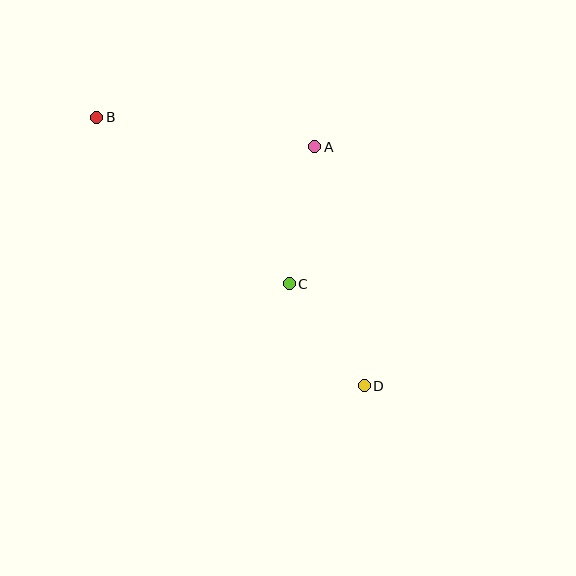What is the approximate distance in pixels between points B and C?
The distance between B and C is approximately 254 pixels.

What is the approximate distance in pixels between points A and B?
The distance between A and B is approximately 220 pixels.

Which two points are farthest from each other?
Points B and D are farthest from each other.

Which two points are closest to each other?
Points C and D are closest to each other.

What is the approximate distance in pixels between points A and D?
The distance between A and D is approximately 244 pixels.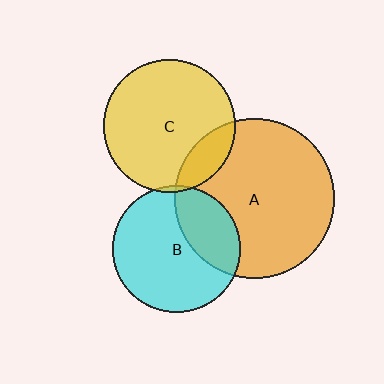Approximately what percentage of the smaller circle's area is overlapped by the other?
Approximately 15%.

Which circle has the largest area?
Circle A (orange).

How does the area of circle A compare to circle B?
Approximately 1.6 times.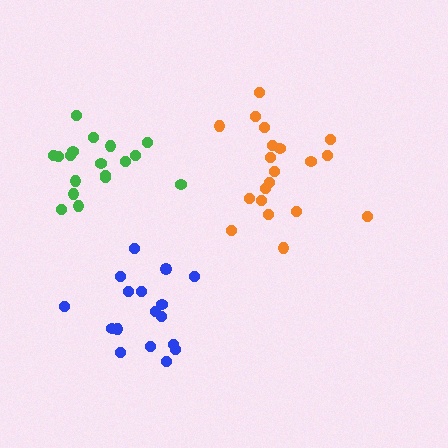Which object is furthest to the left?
The green cluster is leftmost.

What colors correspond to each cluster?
The clusters are colored: orange, green, blue.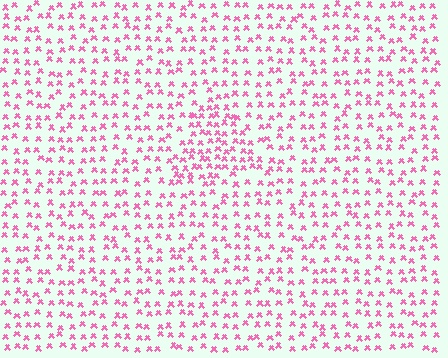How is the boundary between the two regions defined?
The boundary is defined by a change in element density (approximately 1.7x ratio). All elements are the same color, size, and shape.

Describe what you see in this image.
The image contains small pink elements arranged at two different densities. A triangle-shaped region is visible where the elements are more densely packed than the surrounding area.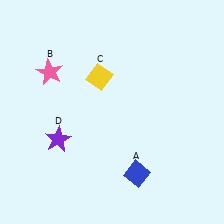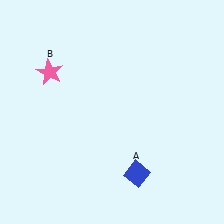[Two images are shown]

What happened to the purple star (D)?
The purple star (D) was removed in Image 2. It was in the bottom-left area of Image 1.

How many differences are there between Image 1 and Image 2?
There are 2 differences between the two images.